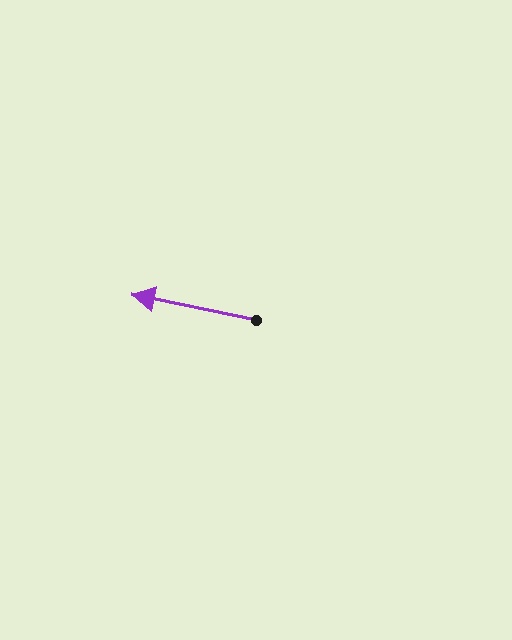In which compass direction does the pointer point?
West.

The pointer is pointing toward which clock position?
Roughly 9 o'clock.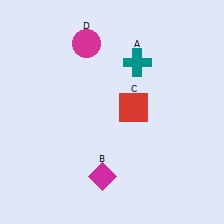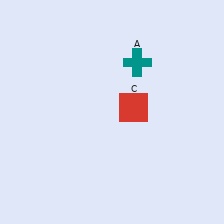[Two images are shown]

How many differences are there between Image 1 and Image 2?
There are 2 differences between the two images.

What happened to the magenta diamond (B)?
The magenta diamond (B) was removed in Image 2. It was in the bottom-left area of Image 1.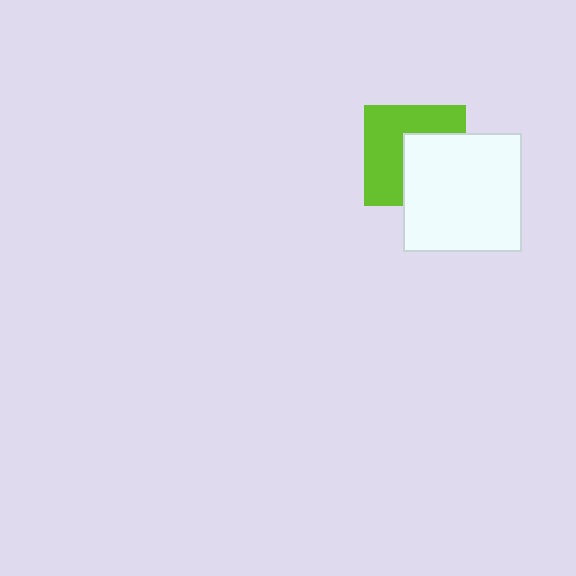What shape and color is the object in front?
The object in front is a white square.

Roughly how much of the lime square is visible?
About half of it is visible (roughly 56%).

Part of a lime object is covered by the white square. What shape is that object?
It is a square.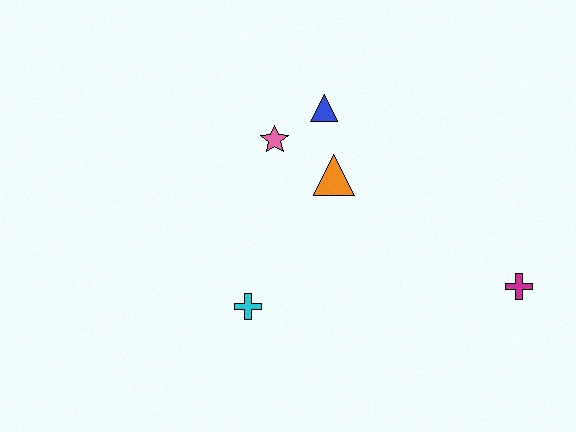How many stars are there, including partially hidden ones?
There is 1 star.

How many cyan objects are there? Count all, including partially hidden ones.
There is 1 cyan object.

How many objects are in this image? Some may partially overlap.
There are 5 objects.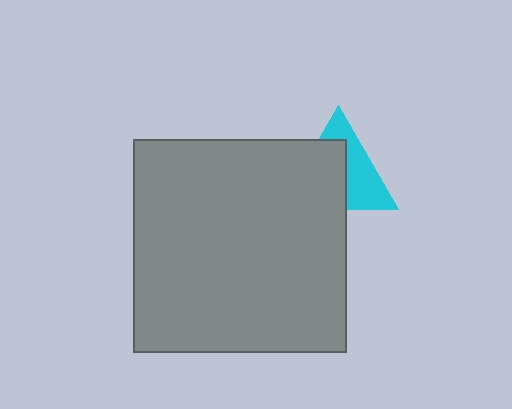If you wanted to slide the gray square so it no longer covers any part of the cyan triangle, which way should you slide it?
Slide it toward the lower-left — that is the most direct way to separate the two shapes.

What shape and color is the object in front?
The object in front is a gray square.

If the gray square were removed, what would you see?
You would see the complete cyan triangle.